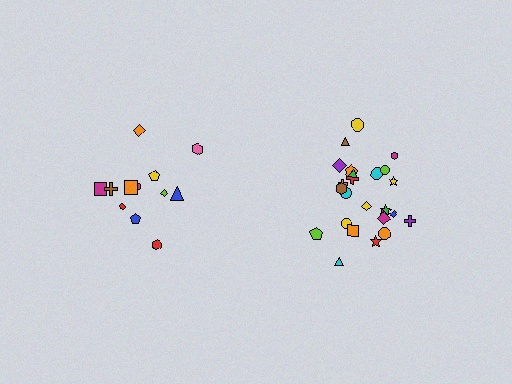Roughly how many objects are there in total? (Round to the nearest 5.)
Roughly 35 objects in total.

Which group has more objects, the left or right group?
The right group.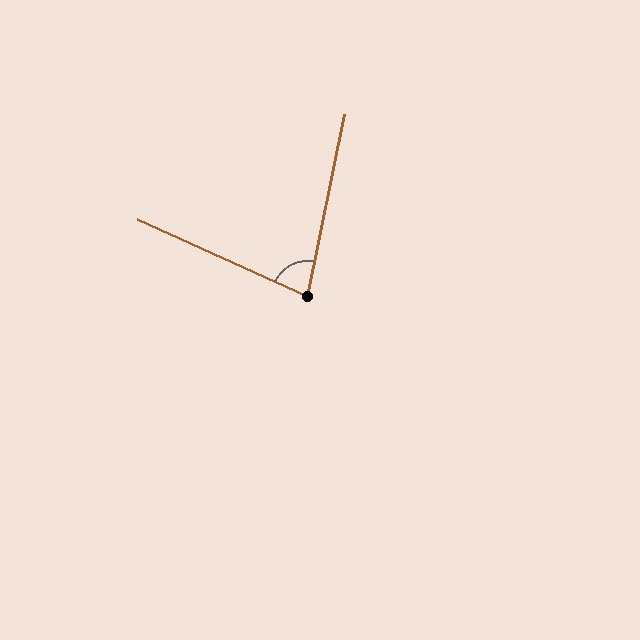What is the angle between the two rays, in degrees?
Approximately 77 degrees.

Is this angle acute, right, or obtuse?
It is acute.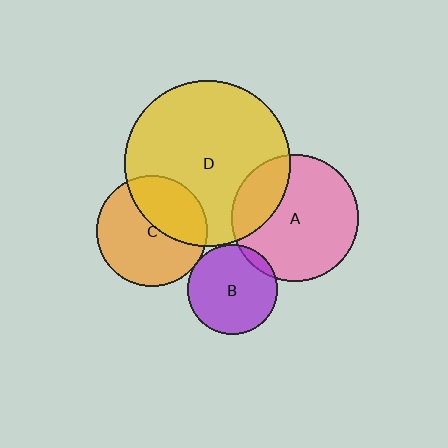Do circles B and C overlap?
Yes.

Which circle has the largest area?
Circle D (yellow).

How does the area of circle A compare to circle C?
Approximately 1.3 times.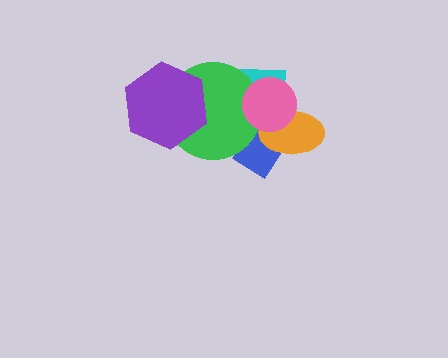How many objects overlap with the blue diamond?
3 objects overlap with the blue diamond.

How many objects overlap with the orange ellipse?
4 objects overlap with the orange ellipse.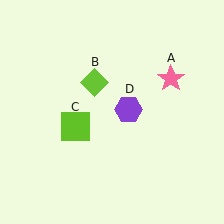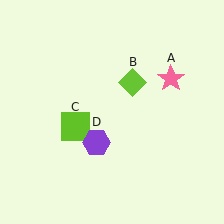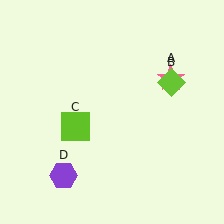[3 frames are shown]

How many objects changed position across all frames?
2 objects changed position: lime diamond (object B), purple hexagon (object D).